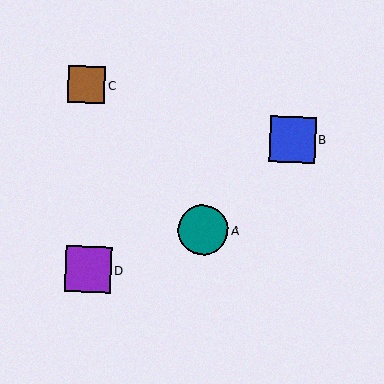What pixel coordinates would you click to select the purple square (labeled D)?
Click at (88, 269) to select the purple square D.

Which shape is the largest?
The teal circle (labeled A) is the largest.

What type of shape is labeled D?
Shape D is a purple square.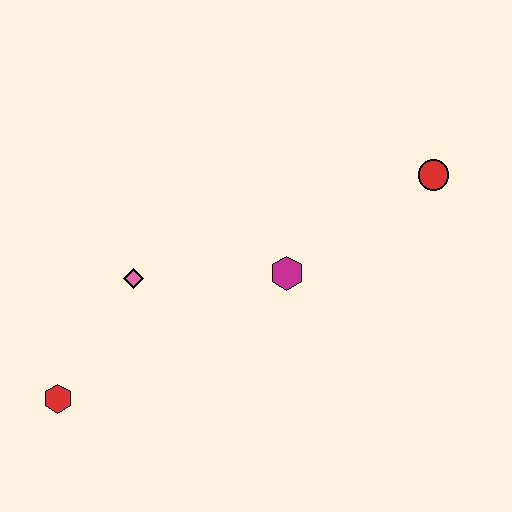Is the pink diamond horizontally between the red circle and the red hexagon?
Yes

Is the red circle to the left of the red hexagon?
No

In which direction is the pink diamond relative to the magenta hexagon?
The pink diamond is to the left of the magenta hexagon.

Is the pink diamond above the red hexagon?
Yes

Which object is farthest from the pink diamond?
The red circle is farthest from the pink diamond.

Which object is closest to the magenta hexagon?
The pink diamond is closest to the magenta hexagon.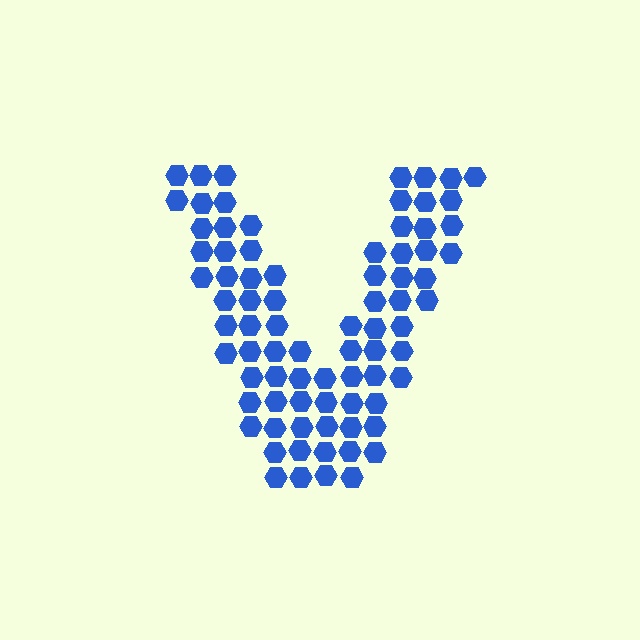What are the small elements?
The small elements are hexagons.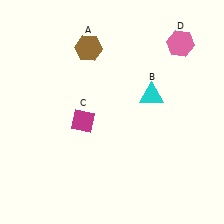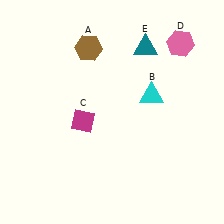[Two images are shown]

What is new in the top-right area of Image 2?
A teal triangle (E) was added in the top-right area of Image 2.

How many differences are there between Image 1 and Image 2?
There is 1 difference between the two images.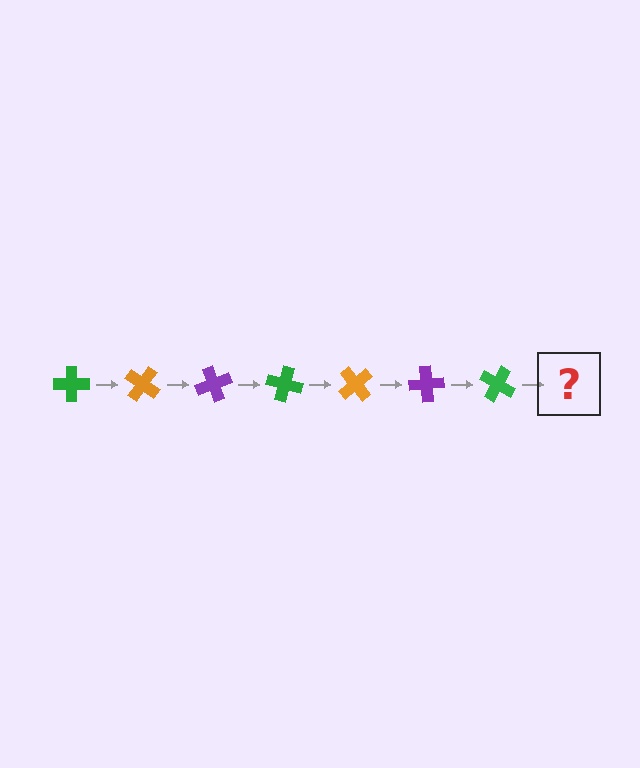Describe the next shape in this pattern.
It should be an orange cross, rotated 245 degrees from the start.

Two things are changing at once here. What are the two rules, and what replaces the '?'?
The two rules are that it rotates 35 degrees each step and the color cycles through green, orange, and purple. The '?' should be an orange cross, rotated 245 degrees from the start.